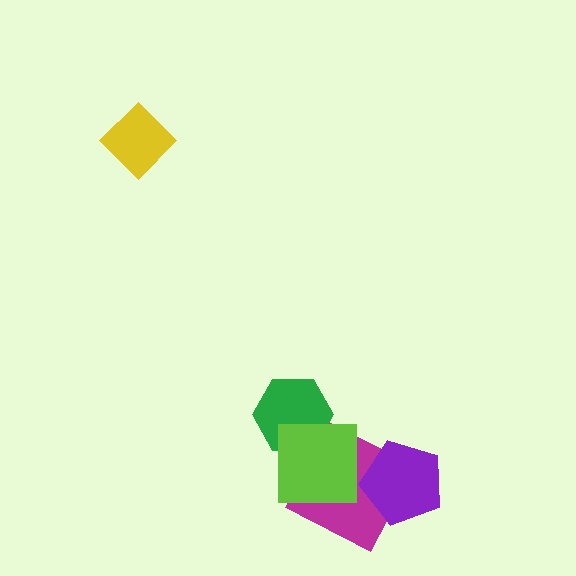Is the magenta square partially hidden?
Yes, it is partially covered by another shape.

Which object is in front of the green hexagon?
The lime square is in front of the green hexagon.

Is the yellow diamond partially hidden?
No, no other shape covers it.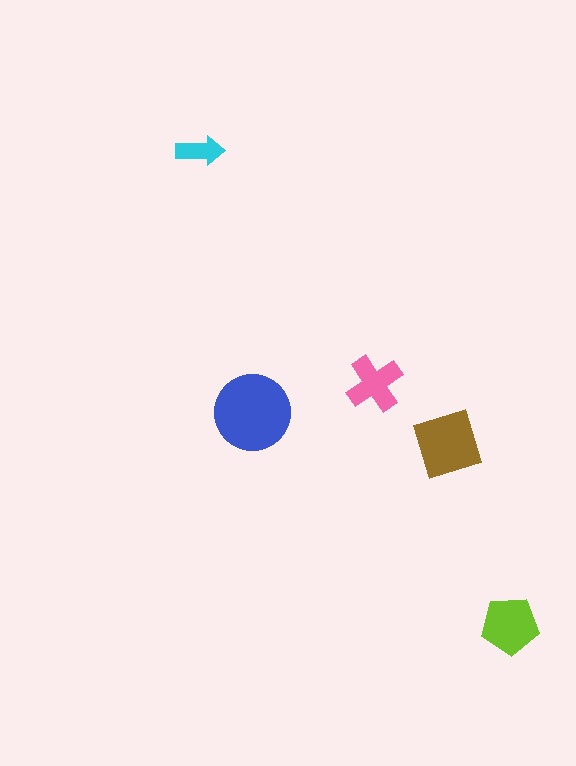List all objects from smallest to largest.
The cyan arrow, the pink cross, the lime pentagon, the brown diamond, the blue circle.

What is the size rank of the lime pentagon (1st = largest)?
3rd.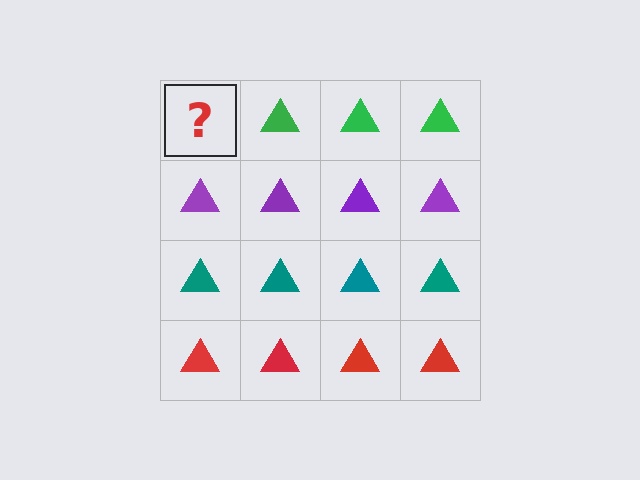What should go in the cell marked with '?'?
The missing cell should contain a green triangle.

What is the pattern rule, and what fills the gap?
The rule is that each row has a consistent color. The gap should be filled with a green triangle.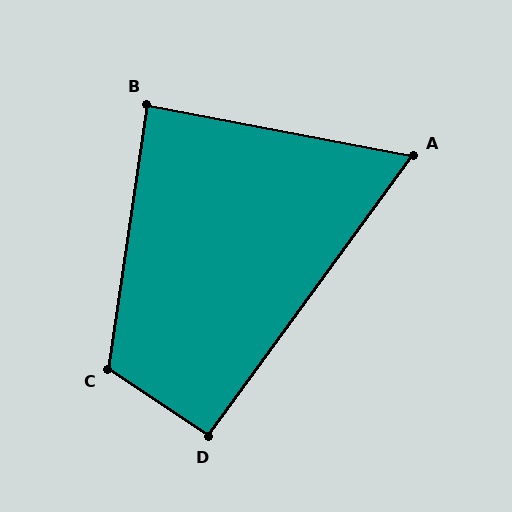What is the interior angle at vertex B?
Approximately 88 degrees (approximately right).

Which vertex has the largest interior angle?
C, at approximately 115 degrees.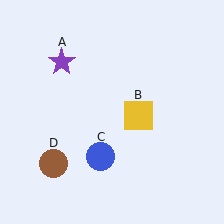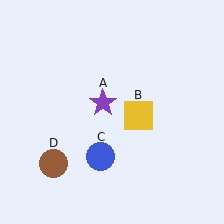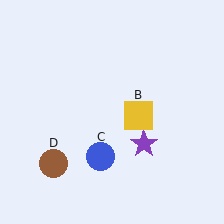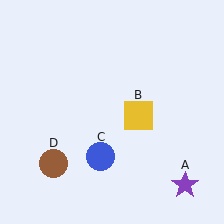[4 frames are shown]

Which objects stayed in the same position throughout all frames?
Yellow square (object B) and blue circle (object C) and brown circle (object D) remained stationary.